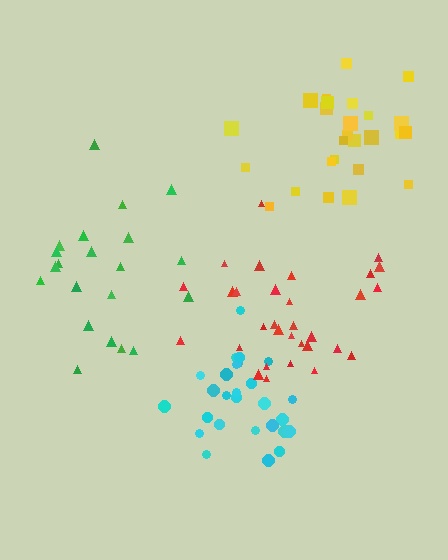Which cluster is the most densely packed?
Cyan.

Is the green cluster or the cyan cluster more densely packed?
Cyan.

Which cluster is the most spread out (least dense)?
Green.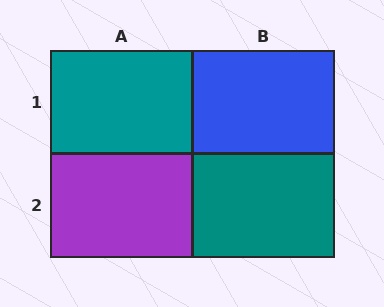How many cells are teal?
2 cells are teal.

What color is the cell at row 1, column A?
Teal.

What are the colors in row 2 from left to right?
Purple, teal.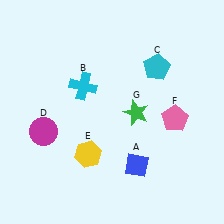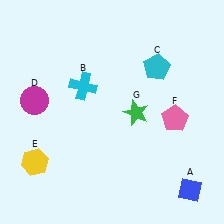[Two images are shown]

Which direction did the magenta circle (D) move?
The magenta circle (D) moved up.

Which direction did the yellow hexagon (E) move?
The yellow hexagon (E) moved left.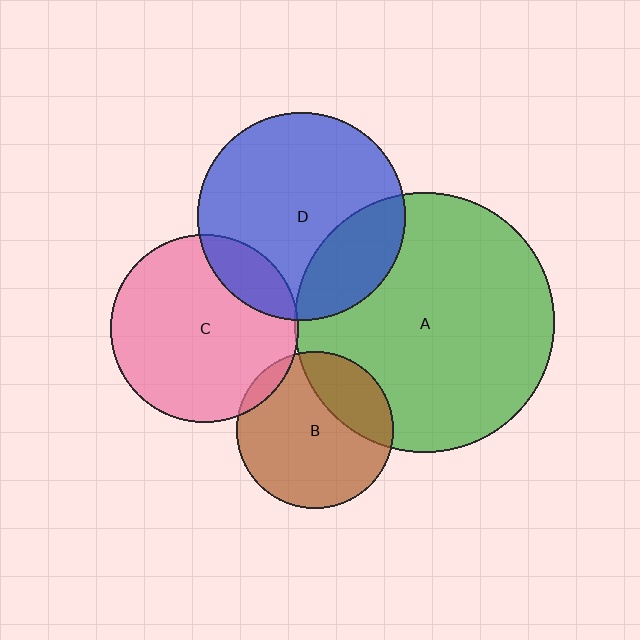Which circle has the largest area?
Circle A (green).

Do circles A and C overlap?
Yes.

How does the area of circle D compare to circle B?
Approximately 1.7 times.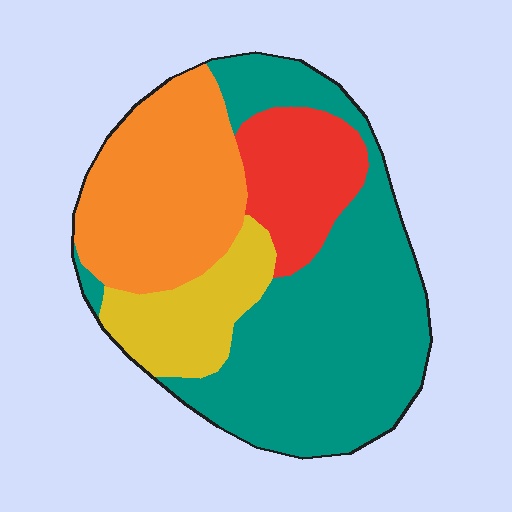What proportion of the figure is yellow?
Yellow covers roughly 15% of the figure.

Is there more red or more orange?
Orange.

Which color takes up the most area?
Teal, at roughly 45%.